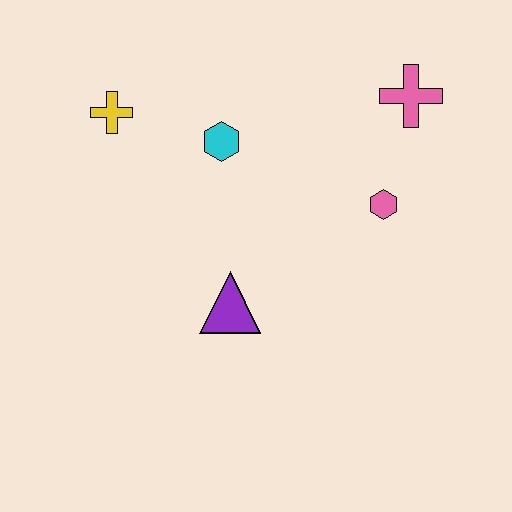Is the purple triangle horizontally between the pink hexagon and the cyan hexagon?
Yes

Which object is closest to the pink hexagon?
The pink cross is closest to the pink hexagon.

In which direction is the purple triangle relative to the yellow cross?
The purple triangle is below the yellow cross.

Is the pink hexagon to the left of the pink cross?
Yes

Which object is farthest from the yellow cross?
The pink cross is farthest from the yellow cross.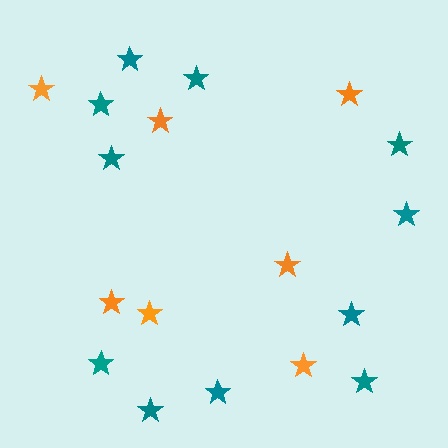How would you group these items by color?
There are 2 groups: one group of teal stars (11) and one group of orange stars (7).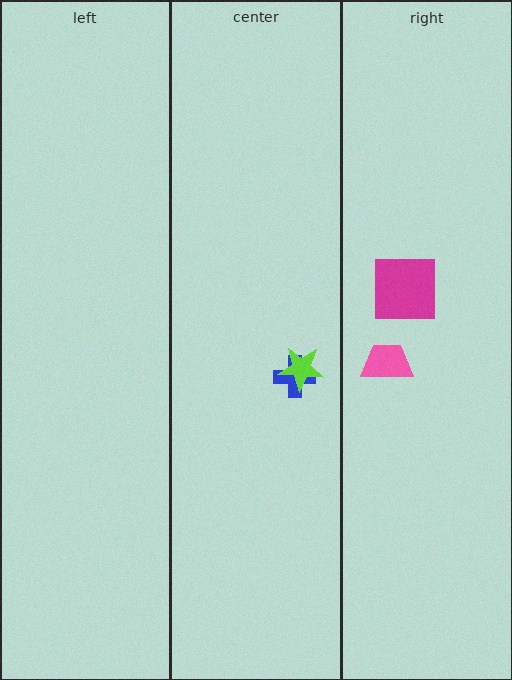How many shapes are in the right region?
2.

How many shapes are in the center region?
2.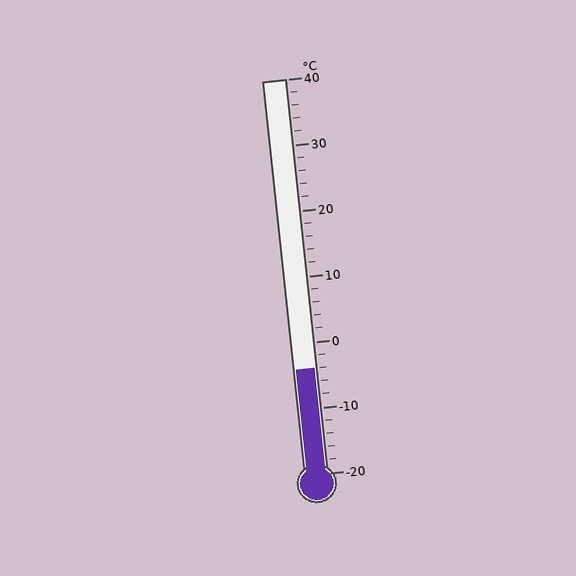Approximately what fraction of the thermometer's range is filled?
The thermometer is filled to approximately 25% of its range.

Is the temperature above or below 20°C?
The temperature is below 20°C.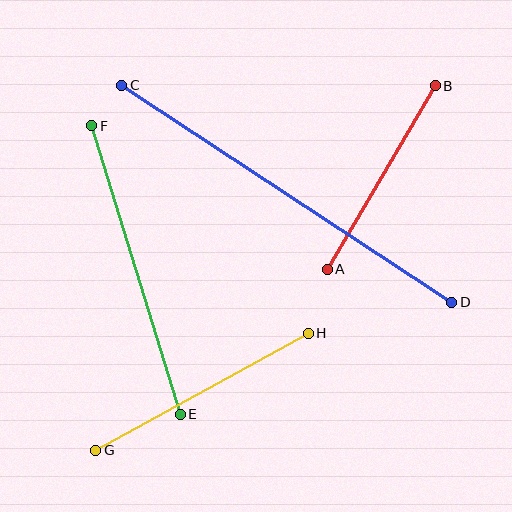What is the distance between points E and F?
The distance is approximately 302 pixels.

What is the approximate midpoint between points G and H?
The midpoint is at approximately (202, 392) pixels.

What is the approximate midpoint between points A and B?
The midpoint is at approximately (381, 178) pixels.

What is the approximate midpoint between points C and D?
The midpoint is at approximately (287, 194) pixels.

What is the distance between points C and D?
The distance is approximately 394 pixels.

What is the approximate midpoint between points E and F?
The midpoint is at approximately (136, 270) pixels.